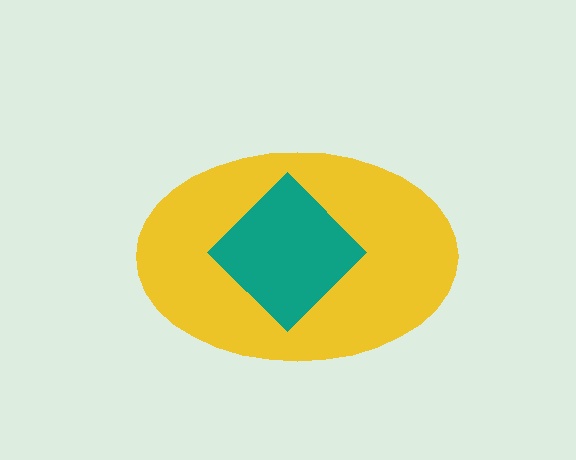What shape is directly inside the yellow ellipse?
The teal diamond.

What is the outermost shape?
The yellow ellipse.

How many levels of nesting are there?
2.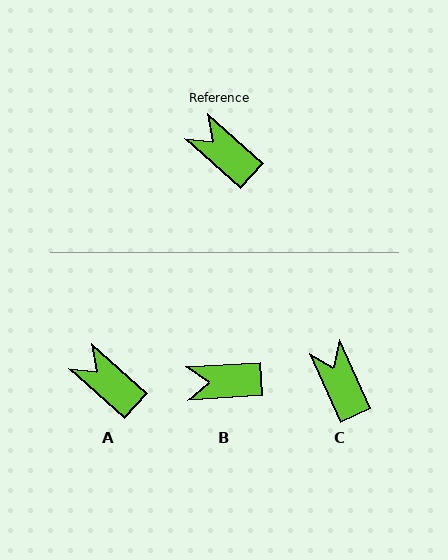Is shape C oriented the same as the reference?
No, it is off by about 24 degrees.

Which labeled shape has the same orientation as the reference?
A.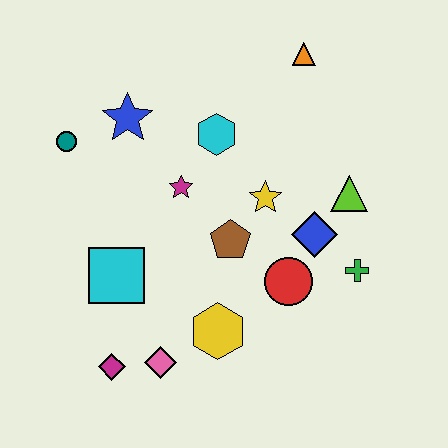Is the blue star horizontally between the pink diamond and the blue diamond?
No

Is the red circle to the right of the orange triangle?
No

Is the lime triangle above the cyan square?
Yes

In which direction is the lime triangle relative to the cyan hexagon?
The lime triangle is to the right of the cyan hexagon.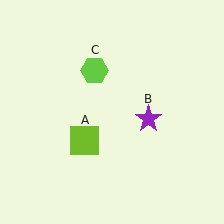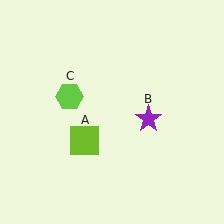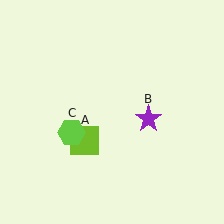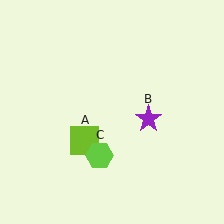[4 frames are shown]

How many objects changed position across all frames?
1 object changed position: lime hexagon (object C).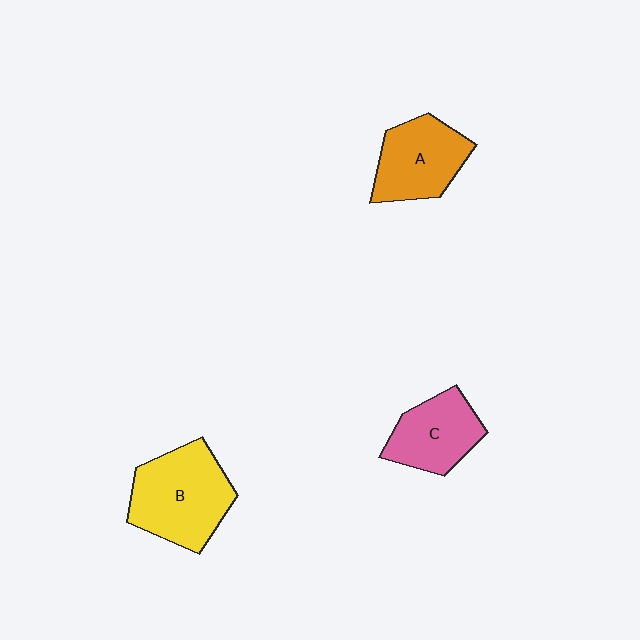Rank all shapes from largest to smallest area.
From largest to smallest: B (yellow), A (orange), C (pink).